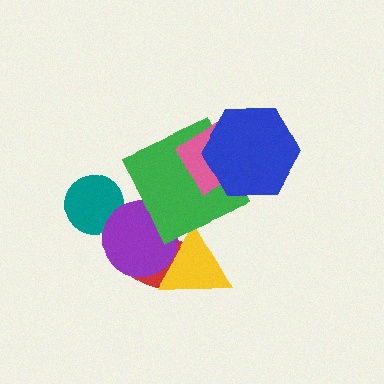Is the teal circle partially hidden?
Yes, it is partially covered by another shape.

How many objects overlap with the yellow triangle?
2 objects overlap with the yellow triangle.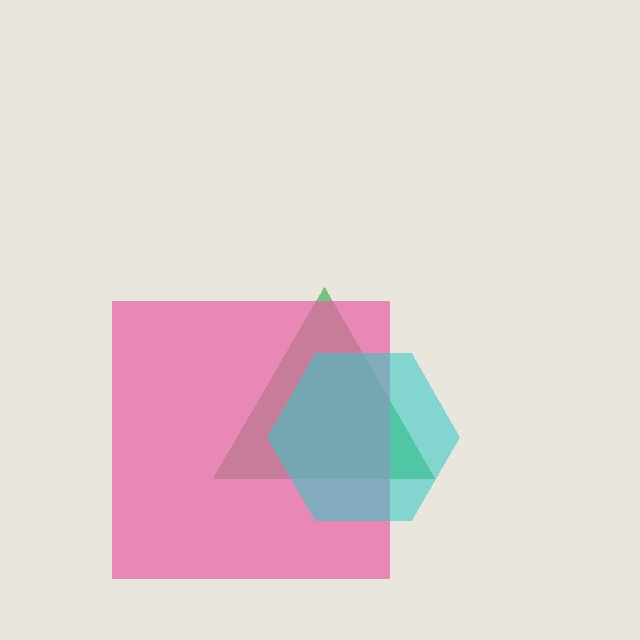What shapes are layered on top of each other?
The layered shapes are: a green triangle, a pink square, a cyan hexagon.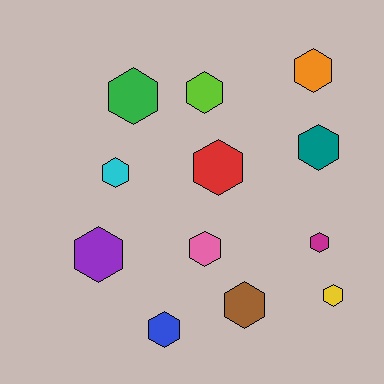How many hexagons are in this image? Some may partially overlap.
There are 12 hexagons.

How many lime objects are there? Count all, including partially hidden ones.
There is 1 lime object.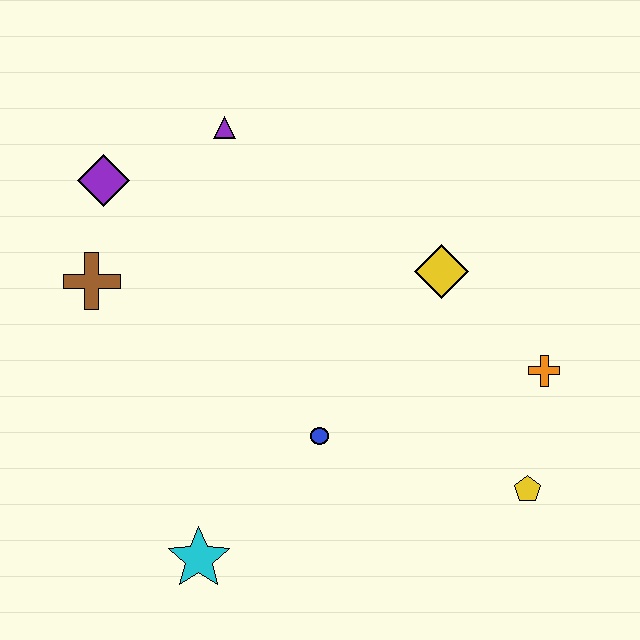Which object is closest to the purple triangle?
The purple diamond is closest to the purple triangle.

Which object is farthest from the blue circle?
The purple diamond is farthest from the blue circle.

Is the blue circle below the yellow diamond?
Yes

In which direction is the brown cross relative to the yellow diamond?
The brown cross is to the left of the yellow diamond.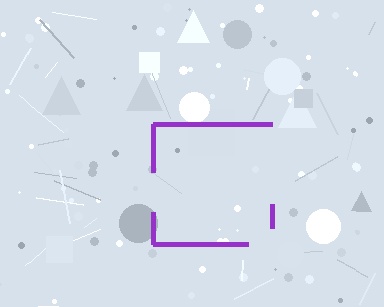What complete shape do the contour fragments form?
The contour fragments form a square.